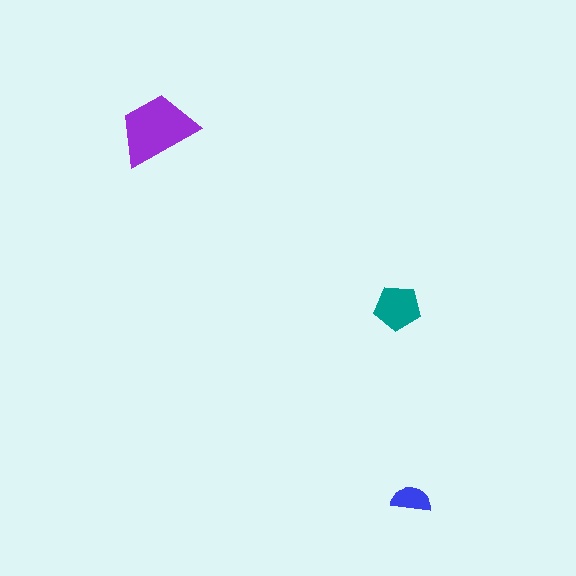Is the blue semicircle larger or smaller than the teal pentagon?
Smaller.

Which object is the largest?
The purple trapezoid.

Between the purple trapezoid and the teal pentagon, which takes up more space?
The purple trapezoid.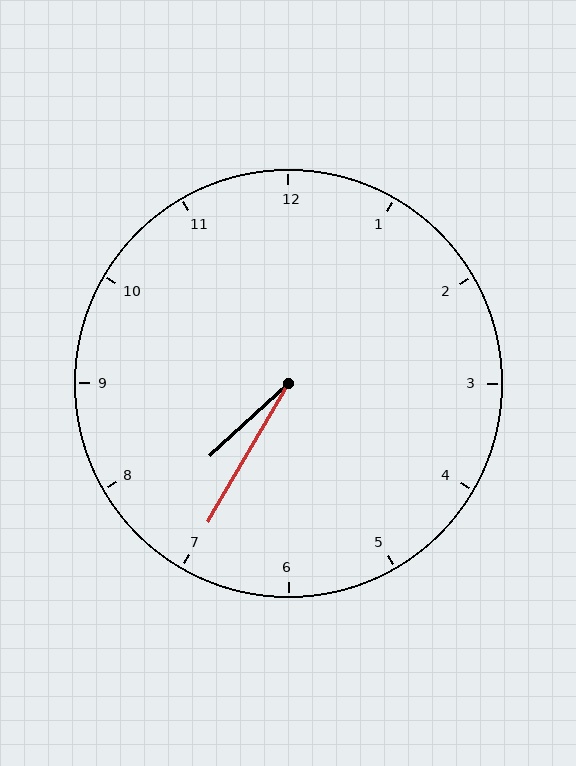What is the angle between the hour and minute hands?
Approximately 18 degrees.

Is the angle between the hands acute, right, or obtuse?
It is acute.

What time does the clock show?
7:35.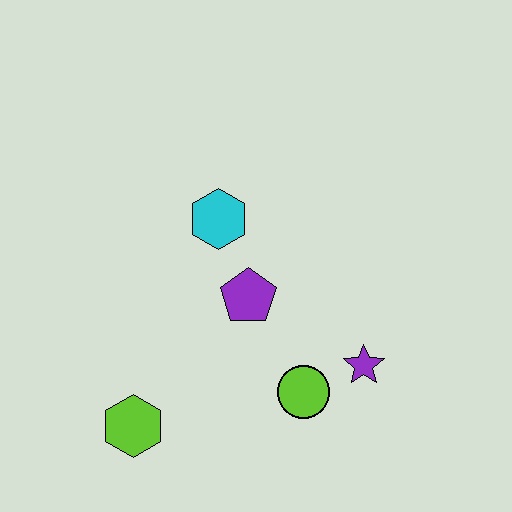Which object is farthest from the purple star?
The lime hexagon is farthest from the purple star.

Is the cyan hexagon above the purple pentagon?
Yes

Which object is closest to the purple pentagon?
The cyan hexagon is closest to the purple pentagon.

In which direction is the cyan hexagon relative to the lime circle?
The cyan hexagon is above the lime circle.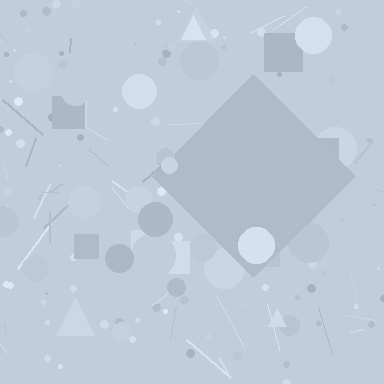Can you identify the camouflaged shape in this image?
The camouflaged shape is a diamond.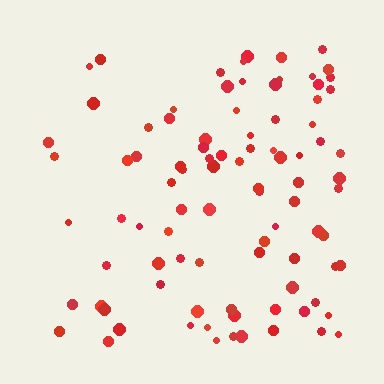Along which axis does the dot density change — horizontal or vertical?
Horizontal.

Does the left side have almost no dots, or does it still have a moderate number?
Still a moderate number, just noticeably fewer than the right.